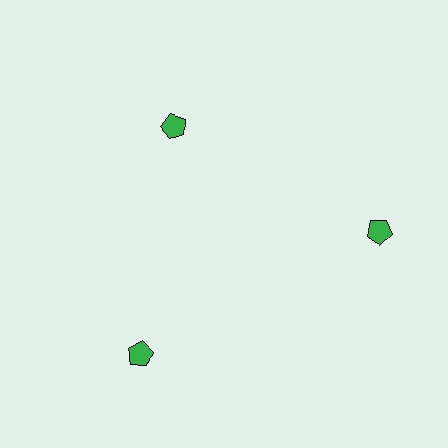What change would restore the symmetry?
The symmetry would be restored by moving it outward, back onto the ring so that all 3 pentagons sit at equal angles and equal distance from the center.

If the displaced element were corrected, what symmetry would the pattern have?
It would have 3-fold rotational symmetry — the pattern would map onto itself every 120 degrees.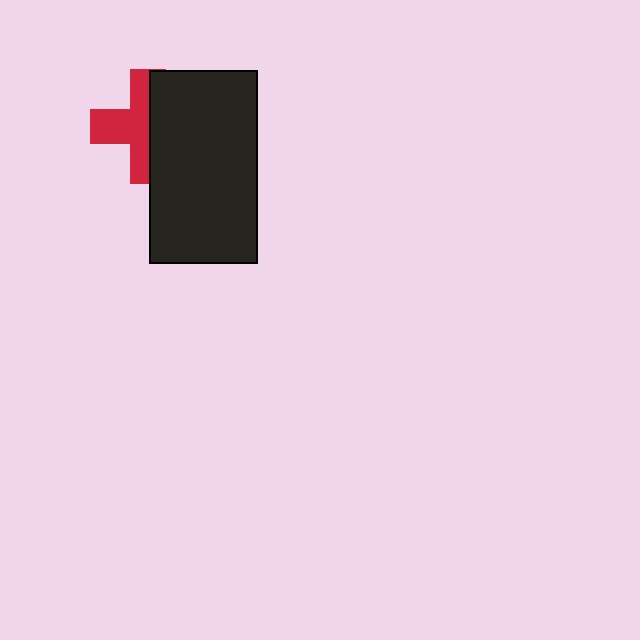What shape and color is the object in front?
The object in front is a black rectangle.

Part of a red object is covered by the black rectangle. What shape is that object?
It is a cross.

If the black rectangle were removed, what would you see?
You would see the complete red cross.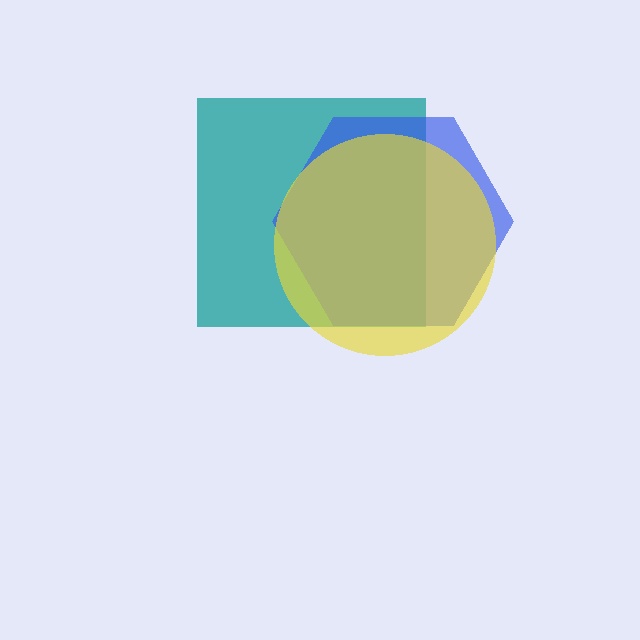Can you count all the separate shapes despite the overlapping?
Yes, there are 3 separate shapes.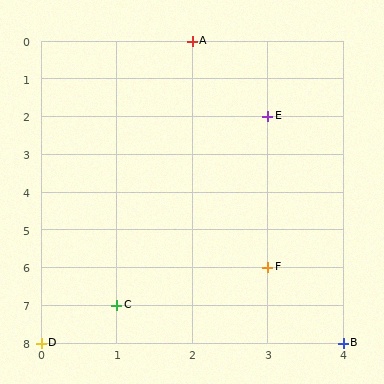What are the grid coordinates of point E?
Point E is at grid coordinates (3, 2).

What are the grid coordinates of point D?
Point D is at grid coordinates (0, 8).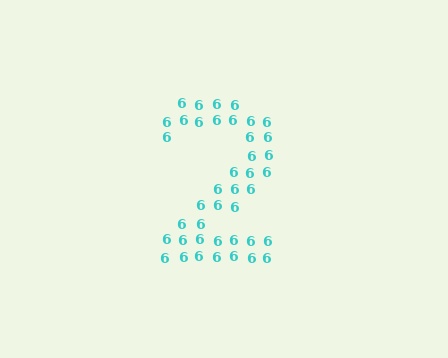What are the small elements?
The small elements are digit 6's.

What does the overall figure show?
The overall figure shows the digit 2.